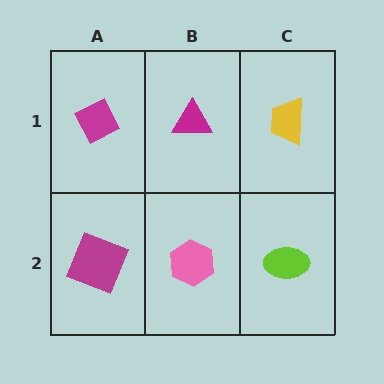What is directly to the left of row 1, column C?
A magenta triangle.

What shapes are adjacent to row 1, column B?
A pink hexagon (row 2, column B), a magenta diamond (row 1, column A), a yellow trapezoid (row 1, column C).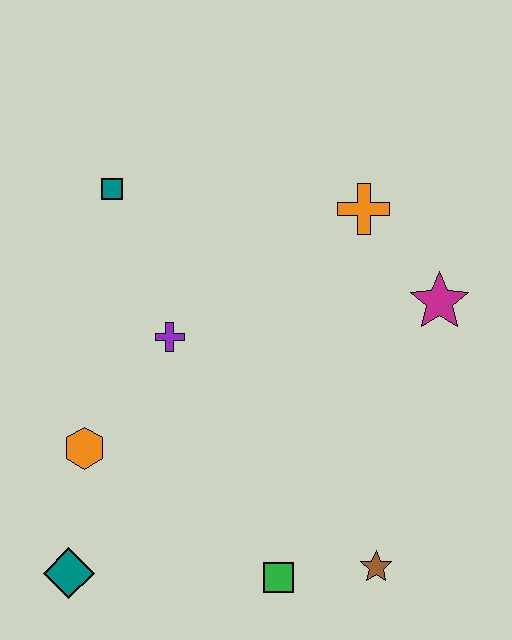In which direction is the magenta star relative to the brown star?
The magenta star is above the brown star.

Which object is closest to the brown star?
The green square is closest to the brown star.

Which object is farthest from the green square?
The teal square is farthest from the green square.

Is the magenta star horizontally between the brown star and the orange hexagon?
No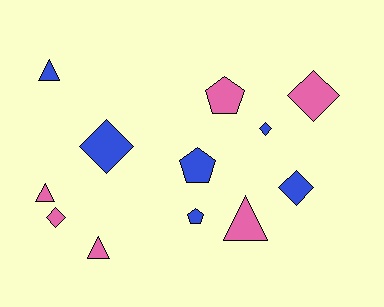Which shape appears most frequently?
Diamond, with 5 objects.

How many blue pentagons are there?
There are 2 blue pentagons.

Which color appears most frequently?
Pink, with 6 objects.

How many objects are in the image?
There are 12 objects.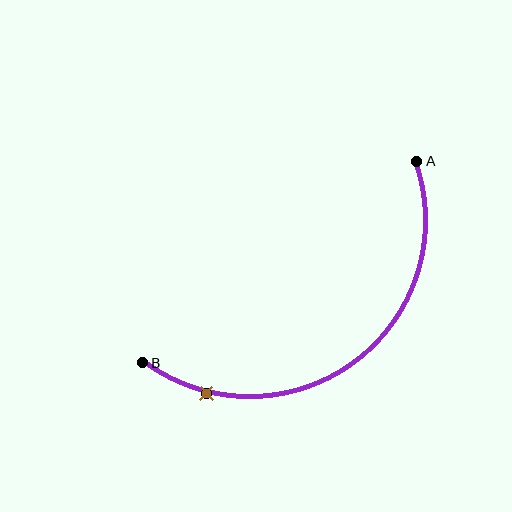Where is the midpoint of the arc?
The arc midpoint is the point on the curve farthest from the straight line joining A and B. It sits below and to the right of that line.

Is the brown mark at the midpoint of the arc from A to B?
No. The brown mark lies on the arc but is closer to endpoint B. The arc midpoint would be at the point on the curve equidistant along the arc from both A and B.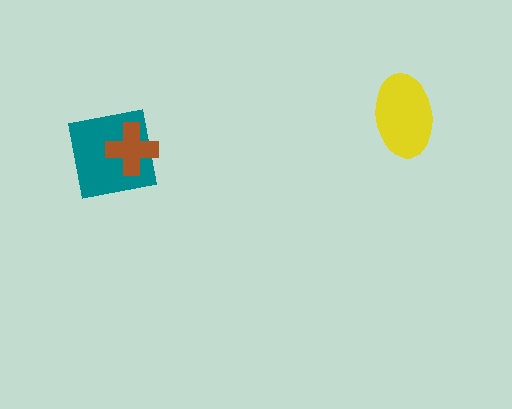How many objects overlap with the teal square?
1 object overlaps with the teal square.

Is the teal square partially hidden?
Yes, it is partially covered by another shape.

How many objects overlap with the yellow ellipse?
0 objects overlap with the yellow ellipse.